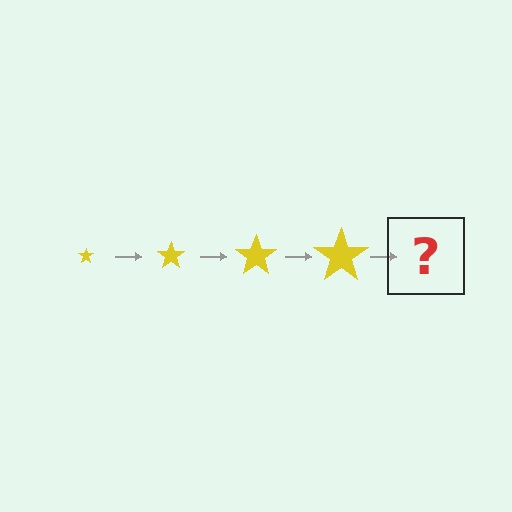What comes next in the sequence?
The next element should be a yellow star, larger than the previous one.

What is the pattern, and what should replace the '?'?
The pattern is that the star gets progressively larger each step. The '?' should be a yellow star, larger than the previous one.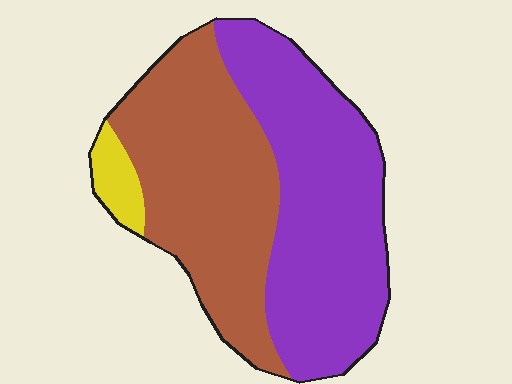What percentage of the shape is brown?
Brown covers around 45% of the shape.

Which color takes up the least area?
Yellow, at roughly 5%.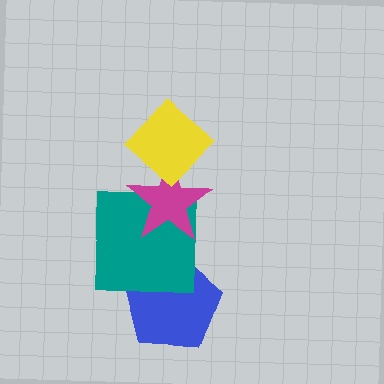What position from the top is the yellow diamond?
The yellow diamond is 1st from the top.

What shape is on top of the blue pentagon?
The teal square is on top of the blue pentagon.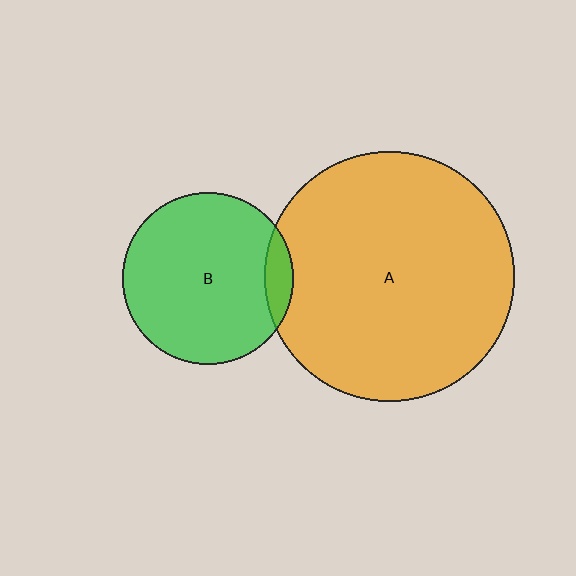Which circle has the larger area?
Circle A (orange).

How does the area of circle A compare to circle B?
Approximately 2.1 times.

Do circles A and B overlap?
Yes.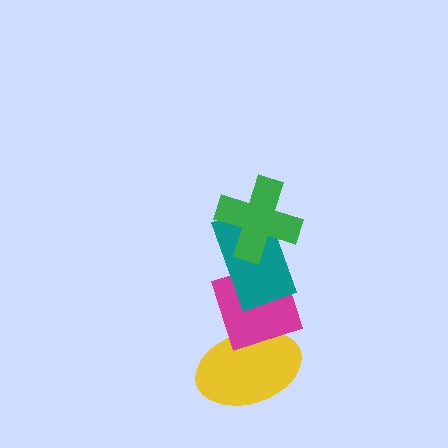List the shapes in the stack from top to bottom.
From top to bottom: the green cross, the teal rectangle, the magenta diamond, the yellow ellipse.